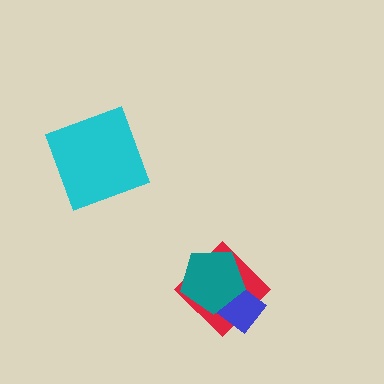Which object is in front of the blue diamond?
The teal pentagon is in front of the blue diamond.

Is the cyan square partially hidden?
No, no other shape covers it.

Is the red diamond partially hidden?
Yes, it is partially covered by another shape.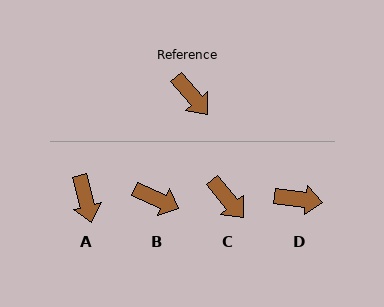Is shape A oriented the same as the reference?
No, it is off by about 25 degrees.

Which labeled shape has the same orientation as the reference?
C.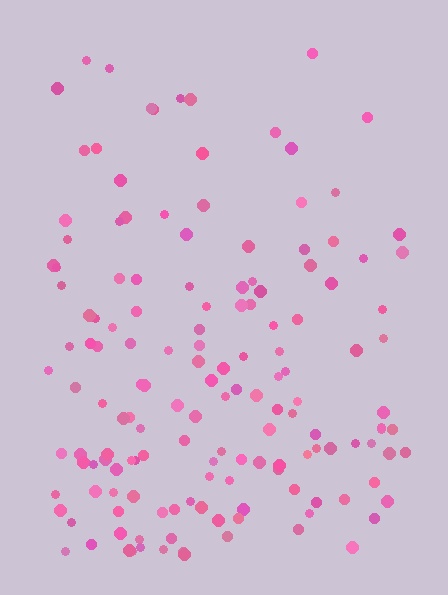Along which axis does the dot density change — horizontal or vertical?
Vertical.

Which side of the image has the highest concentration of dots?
The bottom.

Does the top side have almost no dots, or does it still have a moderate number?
Still a moderate number, just noticeably fewer than the bottom.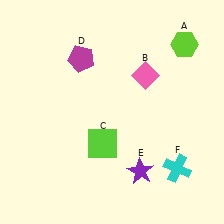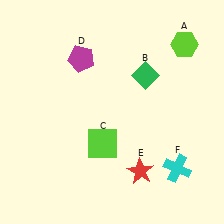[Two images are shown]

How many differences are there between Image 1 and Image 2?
There are 2 differences between the two images.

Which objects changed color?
B changed from pink to green. E changed from purple to red.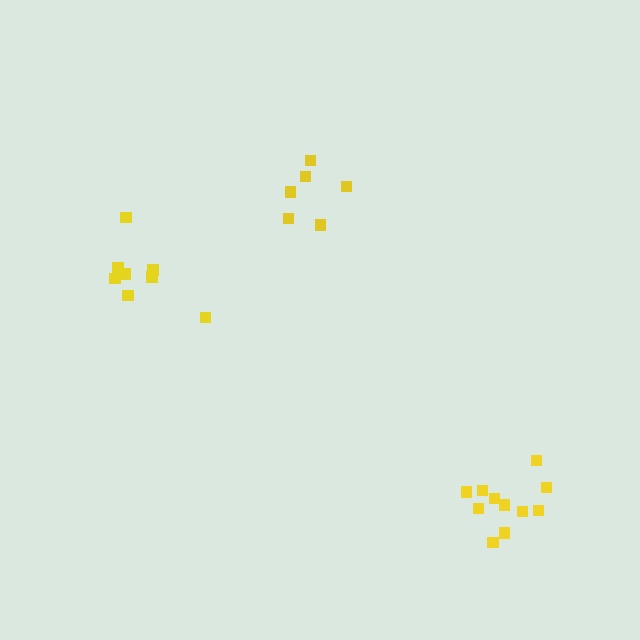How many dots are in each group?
Group 1: 6 dots, Group 2: 8 dots, Group 3: 11 dots (25 total).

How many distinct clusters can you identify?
There are 3 distinct clusters.